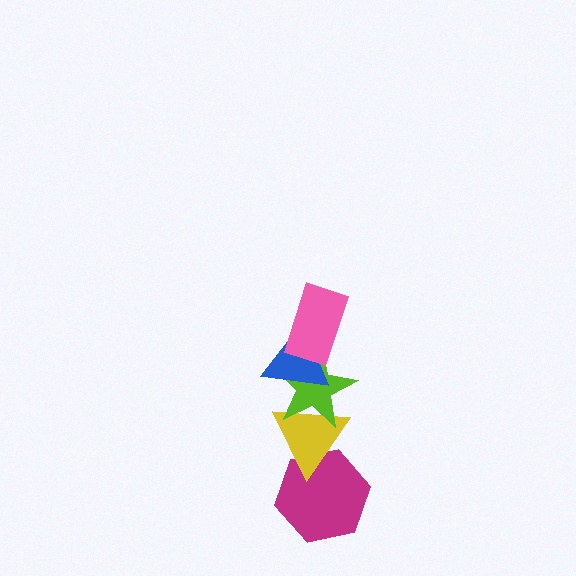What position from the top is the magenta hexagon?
The magenta hexagon is 5th from the top.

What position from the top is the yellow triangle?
The yellow triangle is 4th from the top.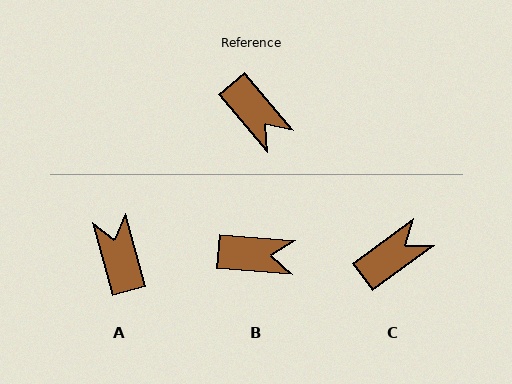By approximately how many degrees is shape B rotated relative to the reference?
Approximately 45 degrees counter-clockwise.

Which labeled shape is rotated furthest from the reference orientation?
A, about 155 degrees away.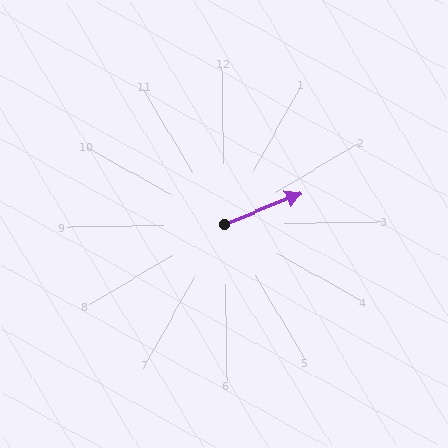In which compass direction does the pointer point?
East.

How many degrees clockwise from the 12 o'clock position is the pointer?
Approximately 69 degrees.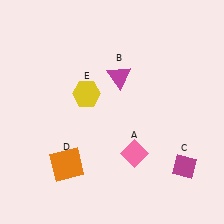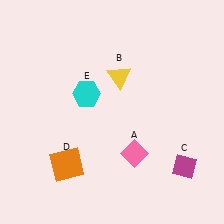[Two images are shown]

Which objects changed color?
B changed from magenta to yellow. E changed from yellow to cyan.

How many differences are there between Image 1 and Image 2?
There are 2 differences between the two images.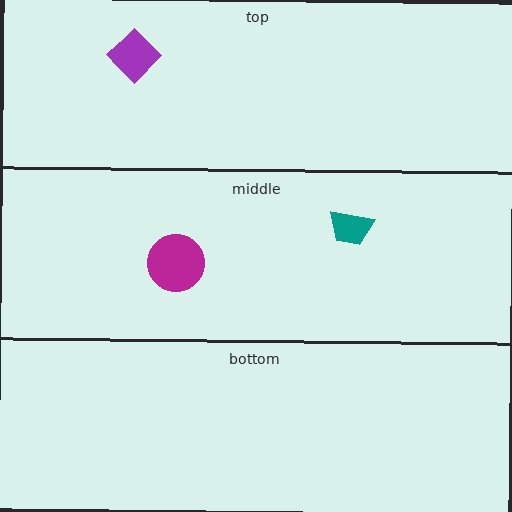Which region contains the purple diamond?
The top region.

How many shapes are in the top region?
1.